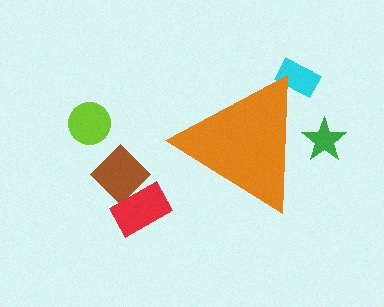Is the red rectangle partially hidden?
No, the red rectangle is fully visible.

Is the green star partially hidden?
Yes, the green star is partially hidden behind the orange triangle.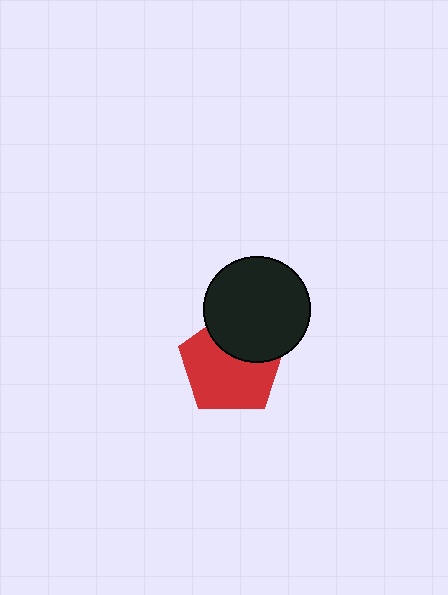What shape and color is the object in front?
The object in front is a black circle.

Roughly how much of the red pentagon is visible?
Most of it is visible (roughly 67%).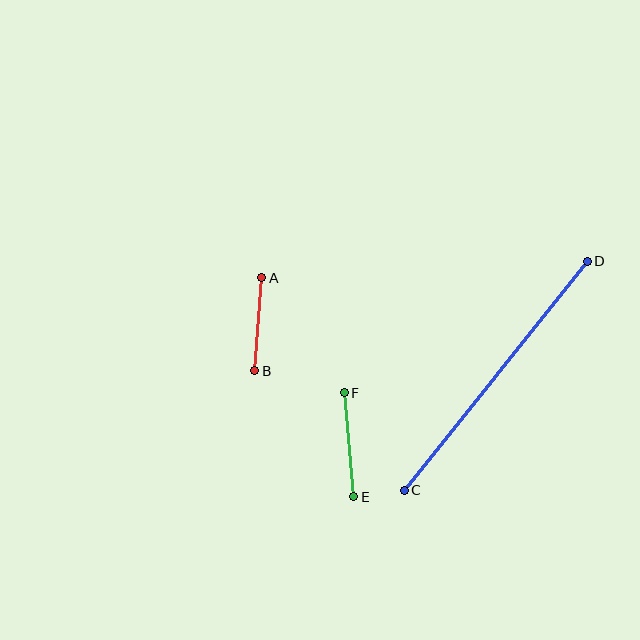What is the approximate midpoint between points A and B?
The midpoint is at approximately (258, 324) pixels.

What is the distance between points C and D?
The distance is approximately 293 pixels.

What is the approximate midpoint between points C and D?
The midpoint is at approximately (496, 376) pixels.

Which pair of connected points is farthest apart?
Points C and D are farthest apart.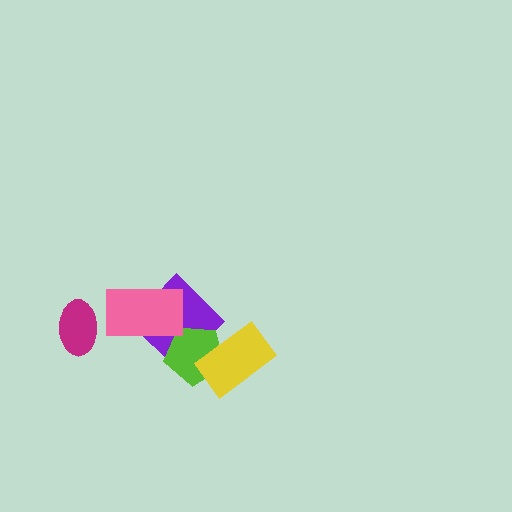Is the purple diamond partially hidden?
Yes, it is partially covered by another shape.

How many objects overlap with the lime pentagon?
2 objects overlap with the lime pentagon.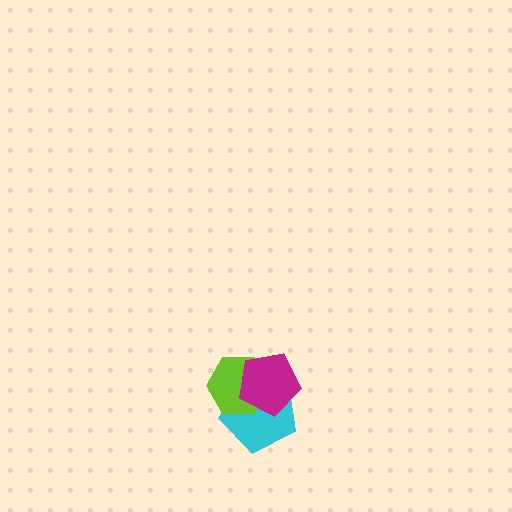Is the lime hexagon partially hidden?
Yes, it is partially covered by another shape.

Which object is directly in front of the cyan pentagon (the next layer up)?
The lime hexagon is directly in front of the cyan pentagon.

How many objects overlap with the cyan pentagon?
2 objects overlap with the cyan pentagon.